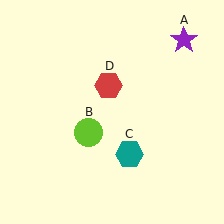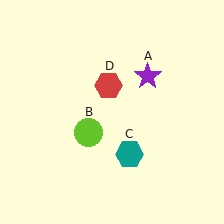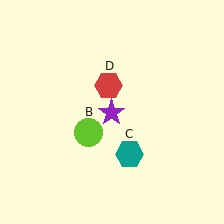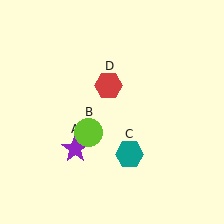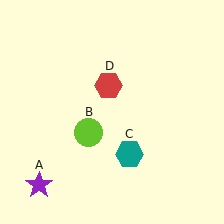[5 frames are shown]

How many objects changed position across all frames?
1 object changed position: purple star (object A).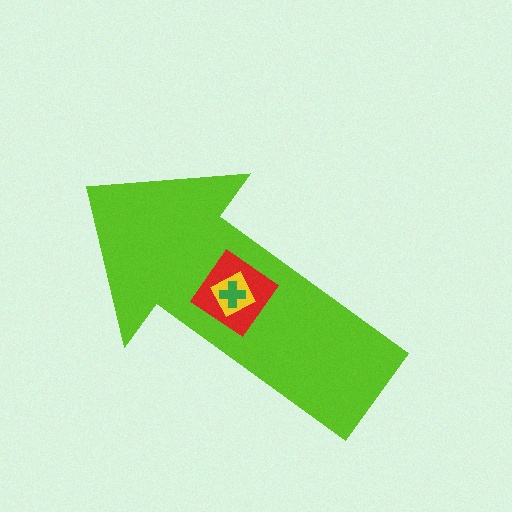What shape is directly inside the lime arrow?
The red diamond.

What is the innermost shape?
The green cross.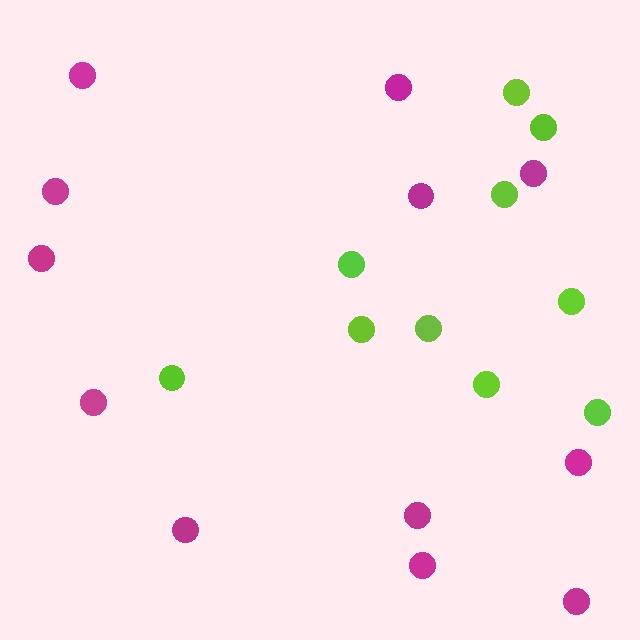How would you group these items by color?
There are 2 groups: one group of magenta circles (12) and one group of lime circles (10).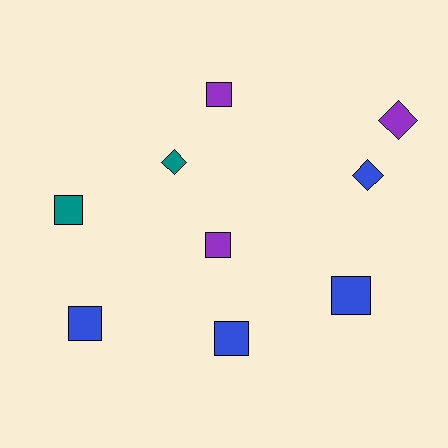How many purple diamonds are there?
There is 1 purple diamond.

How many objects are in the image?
There are 9 objects.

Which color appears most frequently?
Blue, with 4 objects.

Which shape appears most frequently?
Square, with 6 objects.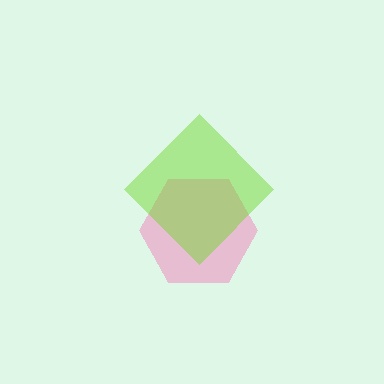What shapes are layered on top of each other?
The layered shapes are: a pink hexagon, a lime diamond.